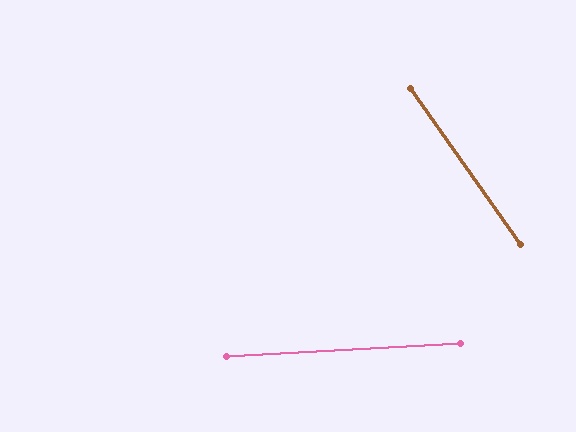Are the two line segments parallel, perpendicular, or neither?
Neither parallel nor perpendicular — they differ by about 58°.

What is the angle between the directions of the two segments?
Approximately 58 degrees.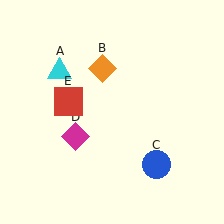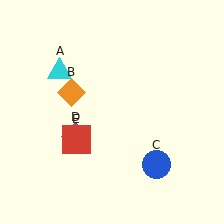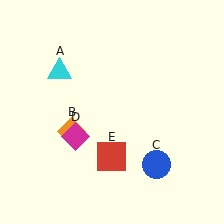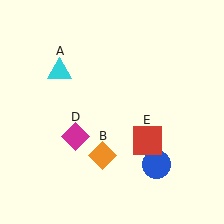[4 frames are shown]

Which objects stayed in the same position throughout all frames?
Cyan triangle (object A) and blue circle (object C) and magenta diamond (object D) remained stationary.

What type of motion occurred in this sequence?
The orange diamond (object B), red square (object E) rotated counterclockwise around the center of the scene.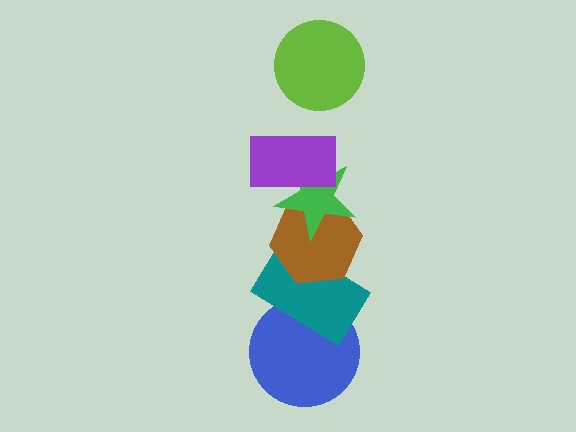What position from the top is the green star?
The green star is 3rd from the top.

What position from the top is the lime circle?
The lime circle is 1st from the top.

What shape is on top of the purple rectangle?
The lime circle is on top of the purple rectangle.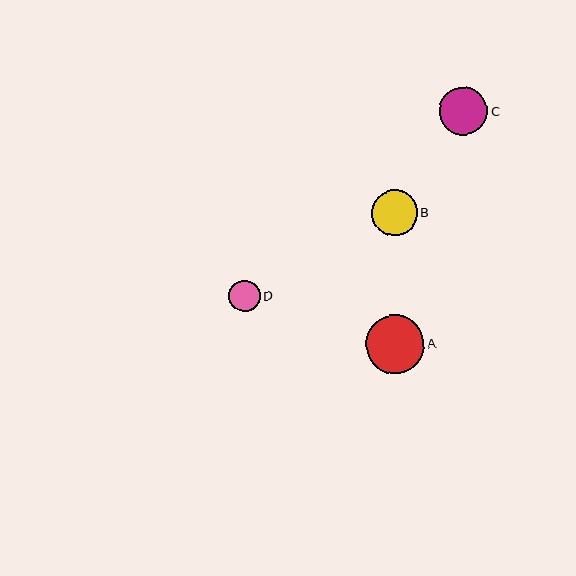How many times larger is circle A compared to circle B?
Circle A is approximately 1.3 times the size of circle B.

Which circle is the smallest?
Circle D is the smallest with a size of approximately 31 pixels.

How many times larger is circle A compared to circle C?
Circle A is approximately 1.2 times the size of circle C.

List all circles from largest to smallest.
From largest to smallest: A, C, B, D.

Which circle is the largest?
Circle A is the largest with a size of approximately 58 pixels.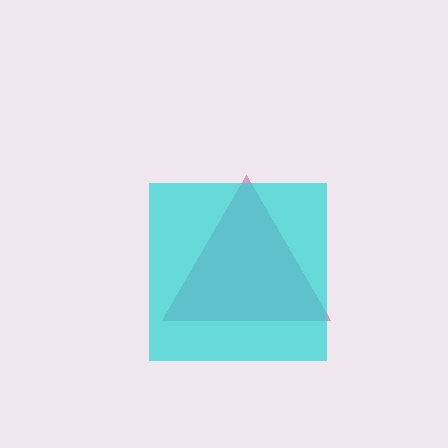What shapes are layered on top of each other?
The layered shapes are: a magenta triangle, a cyan square.